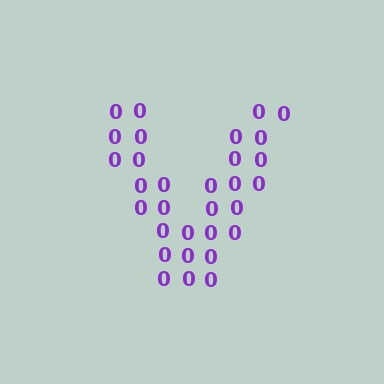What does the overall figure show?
The overall figure shows the letter V.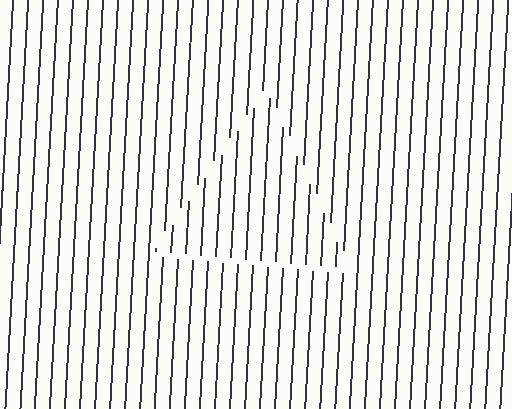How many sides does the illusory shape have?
3 sides — the line-ends trace a triangle.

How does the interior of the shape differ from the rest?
The interior of the shape contains the same grating, shifted by half a period — the contour is defined by the phase discontinuity where line-ends from the inner and outer gratings abut.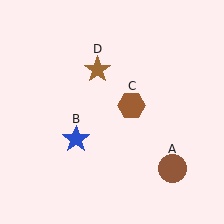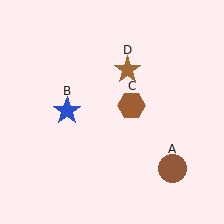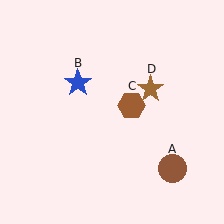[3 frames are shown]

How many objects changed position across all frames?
2 objects changed position: blue star (object B), brown star (object D).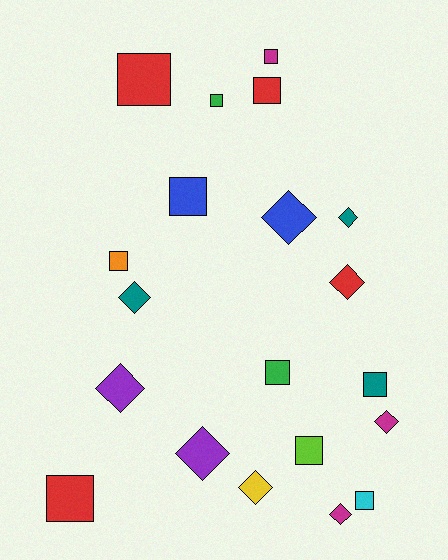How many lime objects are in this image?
There is 1 lime object.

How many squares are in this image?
There are 11 squares.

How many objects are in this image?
There are 20 objects.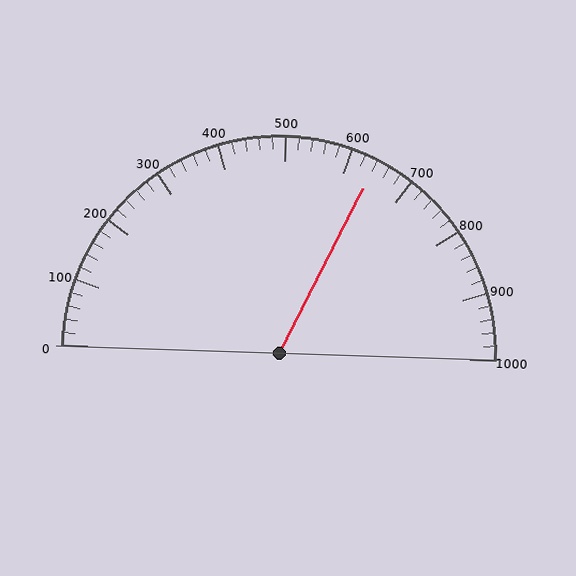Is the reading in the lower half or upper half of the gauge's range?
The reading is in the upper half of the range (0 to 1000).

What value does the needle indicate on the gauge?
The needle indicates approximately 640.